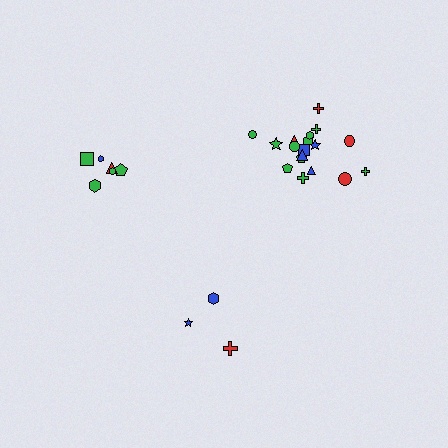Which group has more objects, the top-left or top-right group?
The top-right group.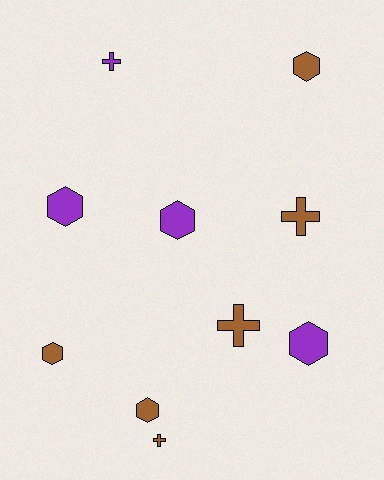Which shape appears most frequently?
Hexagon, with 6 objects.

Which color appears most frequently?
Brown, with 6 objects.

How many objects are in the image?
There are 10 objects.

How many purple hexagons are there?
There are 3 purple hexagons.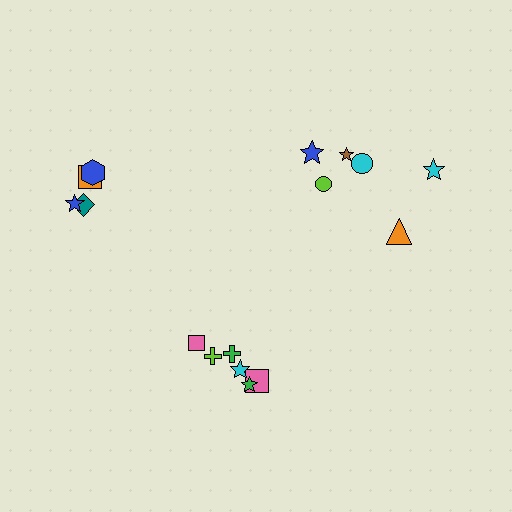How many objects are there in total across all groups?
There are 16 objects.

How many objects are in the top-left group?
There are 4 objects.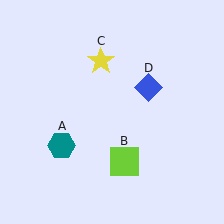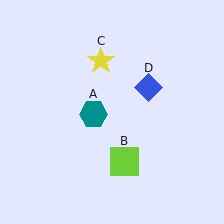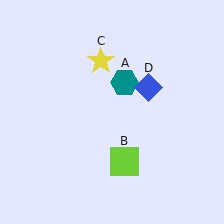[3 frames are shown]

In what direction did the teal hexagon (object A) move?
The teal hexagon (object A) moved up and to the right.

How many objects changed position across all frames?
1 object changed position: teal hexagon (object A).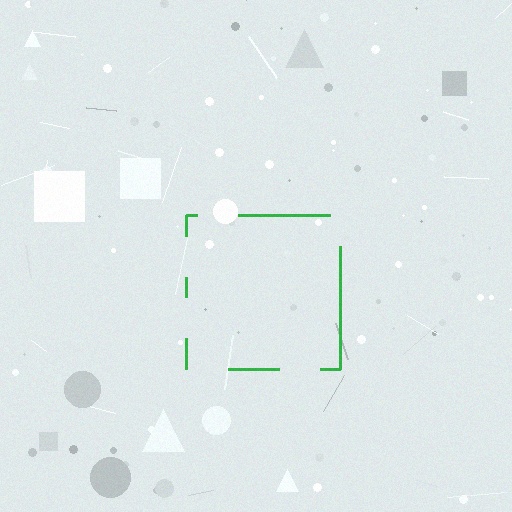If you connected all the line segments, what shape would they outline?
They would outline a square.